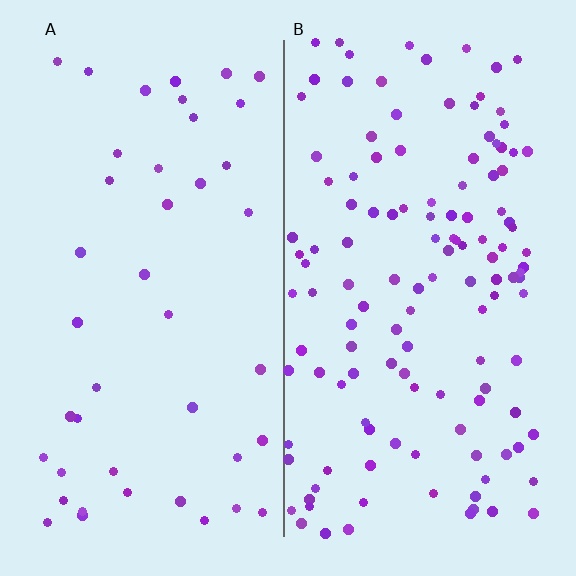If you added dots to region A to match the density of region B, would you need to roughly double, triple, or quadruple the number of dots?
Approximately triple.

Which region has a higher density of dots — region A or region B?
B (the right).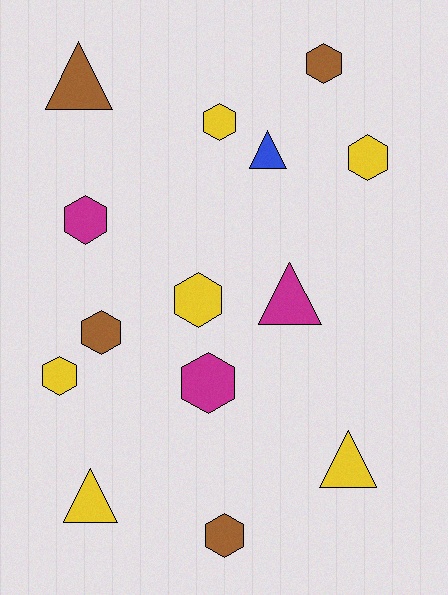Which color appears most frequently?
Yellow, with 6 objects.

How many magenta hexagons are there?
There are 2 magenta hexagons.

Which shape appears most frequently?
Hexagon, with 9 objects.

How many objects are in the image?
There are 14 objects.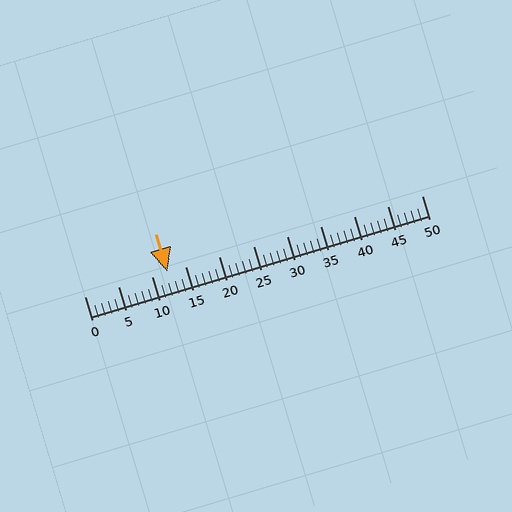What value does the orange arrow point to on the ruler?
The orange arrow points to approximately 12.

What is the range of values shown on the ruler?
The ruler shows values from 0 to 50.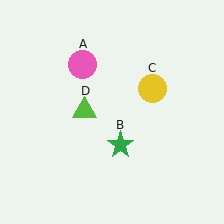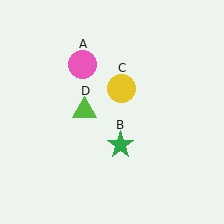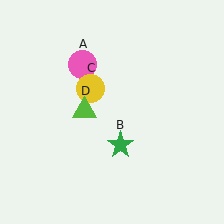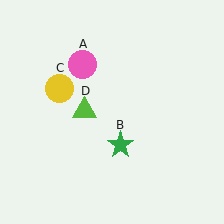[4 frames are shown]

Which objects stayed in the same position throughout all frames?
Pink circle (object A) and green star (object B) and lime triangle (object D) remained stationary.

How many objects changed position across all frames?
1 object changed position: yellow circle (object C).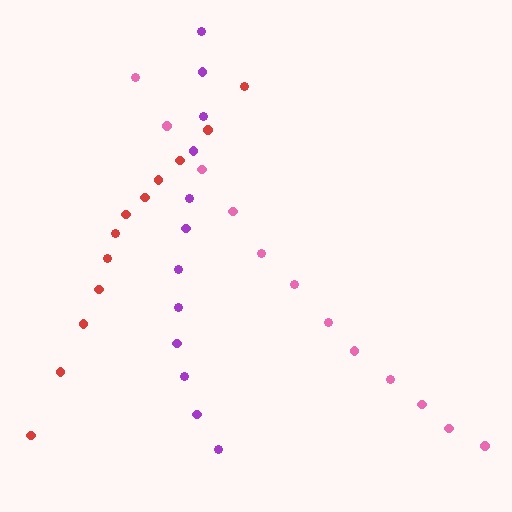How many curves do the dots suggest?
There are 3 distinct paths.